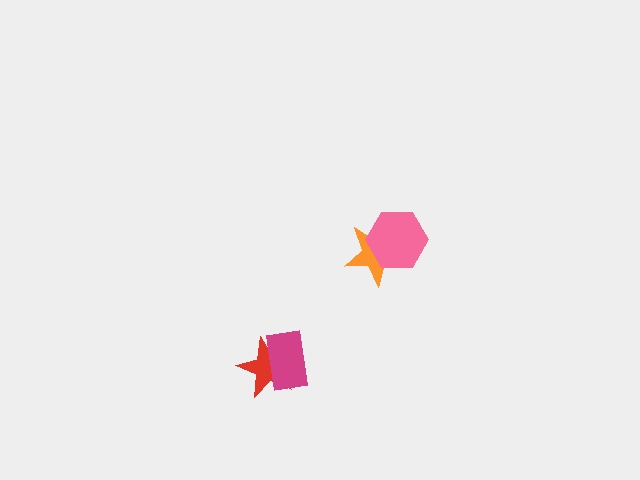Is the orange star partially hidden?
Yes, it is partially covered by another shape.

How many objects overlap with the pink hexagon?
1 object overlaps with the pink hexagon.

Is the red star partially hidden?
Yes, it is partially covered by another shape.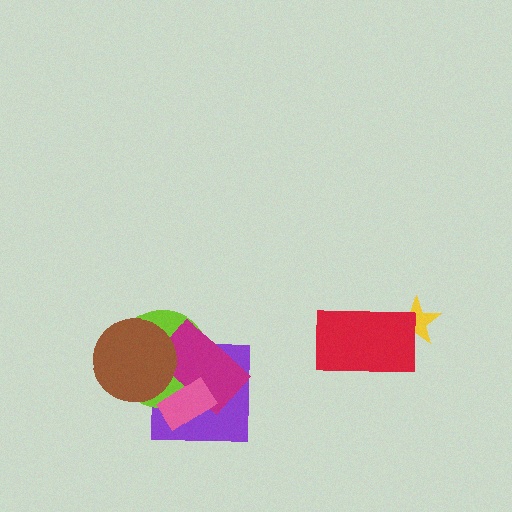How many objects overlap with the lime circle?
4 objects overlap with the lime circle.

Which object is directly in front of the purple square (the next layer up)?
The lime circle is directly in front of the purple square.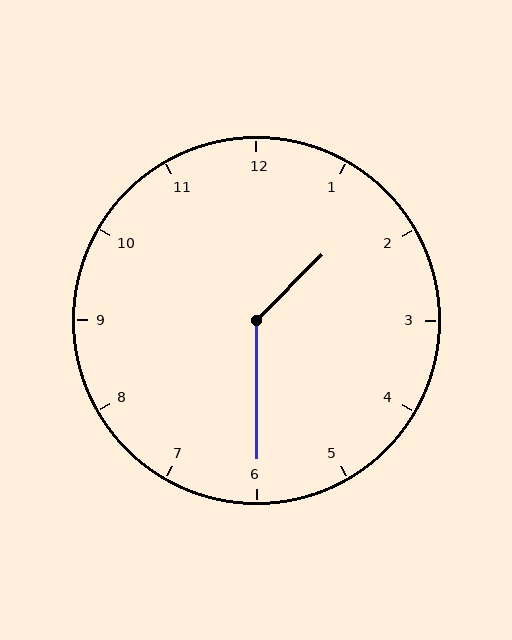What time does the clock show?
1:30.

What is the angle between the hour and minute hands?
Approximately 135 degrees.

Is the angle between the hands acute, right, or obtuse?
It is obtuse.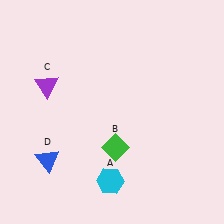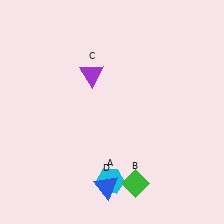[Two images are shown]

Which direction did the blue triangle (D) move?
The blue triangle (D) moved right.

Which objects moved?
The objects that moved are: the green diamond (B), the purple triangle (C), the blue triangle (D).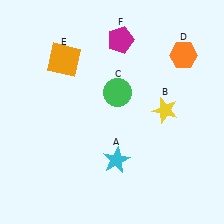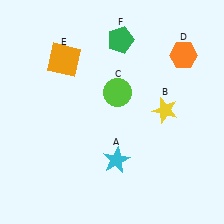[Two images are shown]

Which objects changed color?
C changed from green to lime. F changed from magenta to green.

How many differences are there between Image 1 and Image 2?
There are 2 differences between the two images.